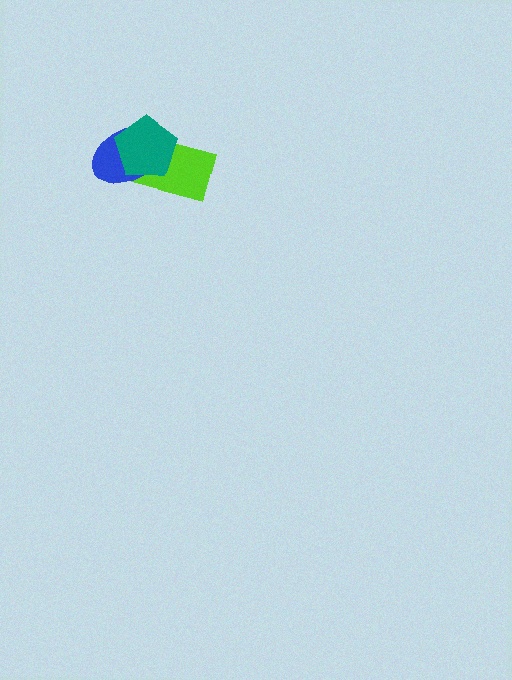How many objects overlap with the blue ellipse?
2 objects overlap with the blue ellipse.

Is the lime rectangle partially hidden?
Yes, it is partially covered by another shape.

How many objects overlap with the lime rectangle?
2 objects overlap with the lime rectangle.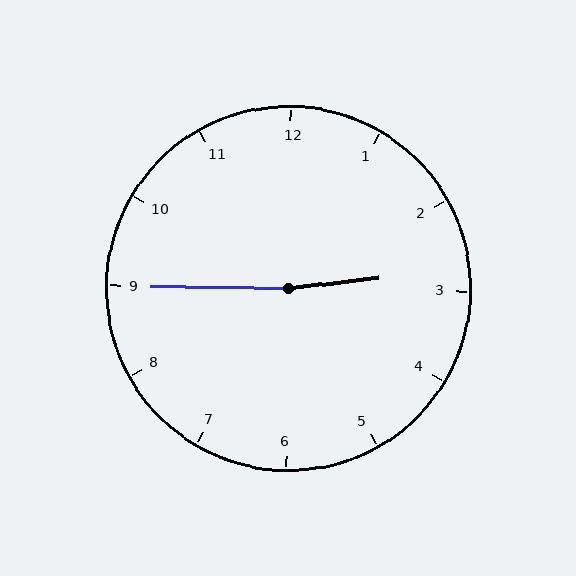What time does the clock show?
2:45.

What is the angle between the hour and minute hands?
Approximately 172 degrees.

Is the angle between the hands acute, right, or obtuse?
It is obtuse.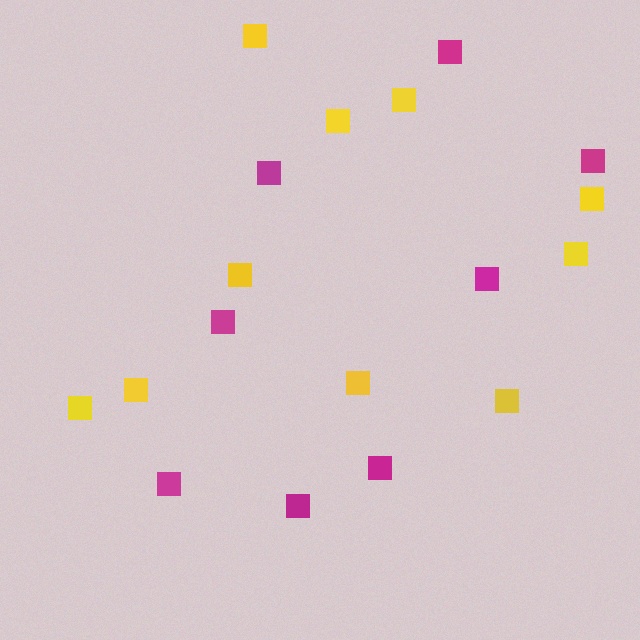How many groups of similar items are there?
There are 2 groups: one group of yellow squares (10) and one group of magenta squares (8).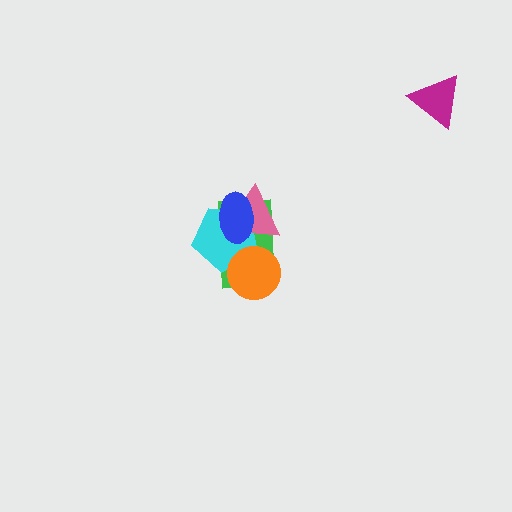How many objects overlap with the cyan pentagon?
4 objects overlap with the cyan pentagon.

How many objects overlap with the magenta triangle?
0 objects overlap with the magenta triangle.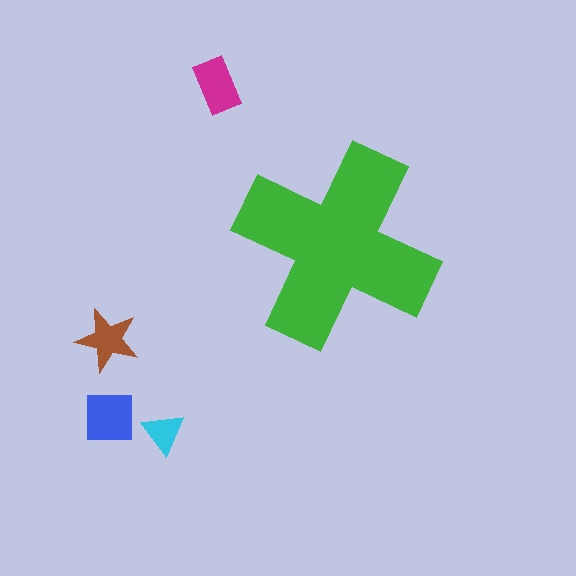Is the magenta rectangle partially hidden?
No, the magenta rectangle is fully visible.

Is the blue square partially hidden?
No, the blue square is fully visible.